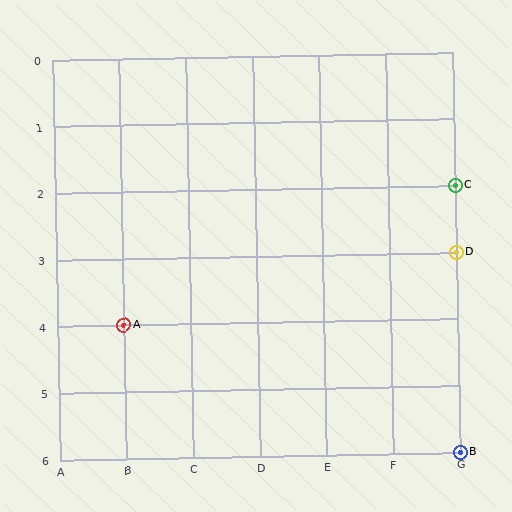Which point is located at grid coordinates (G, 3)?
Point D is at (G, 3).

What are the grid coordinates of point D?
Point D is at grid coordinates (G, 3).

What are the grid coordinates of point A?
Point A is at grid coordinates (B, 4).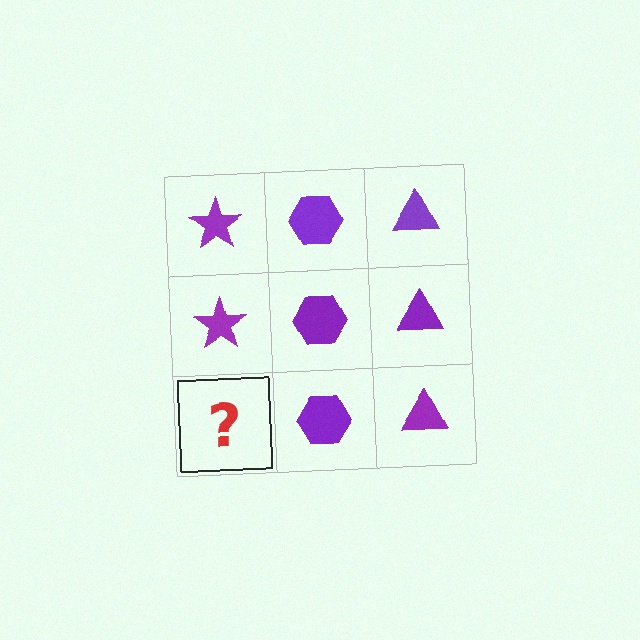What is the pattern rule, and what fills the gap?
The rule is that each column has a consistent shape. The gap should be filled with a purple star.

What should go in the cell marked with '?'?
The missing cell should contain a purple star.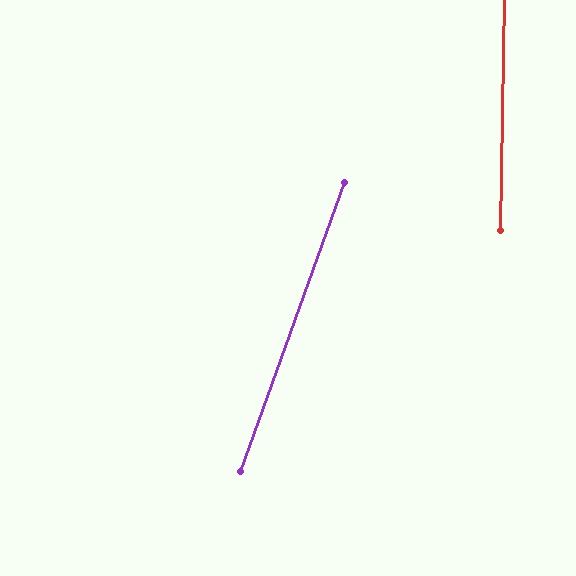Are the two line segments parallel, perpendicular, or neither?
Neither parallel nor perpendicular — they differ by about 19°.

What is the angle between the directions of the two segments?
Approximately 19 degrees.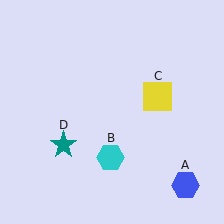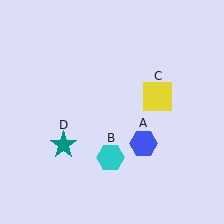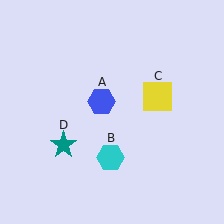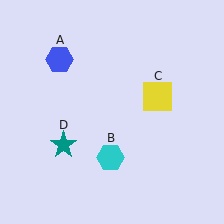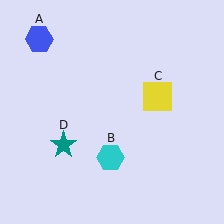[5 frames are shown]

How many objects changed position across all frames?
1 object changed position: blue hexagon (object A).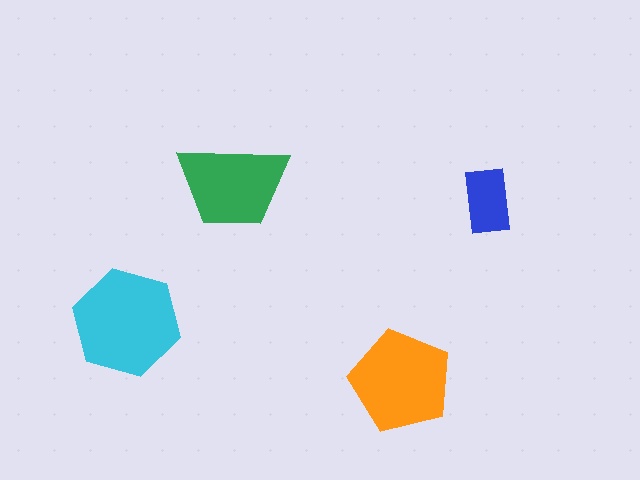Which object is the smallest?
The blue rectangle.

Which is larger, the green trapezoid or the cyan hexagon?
The cyan hexagon.